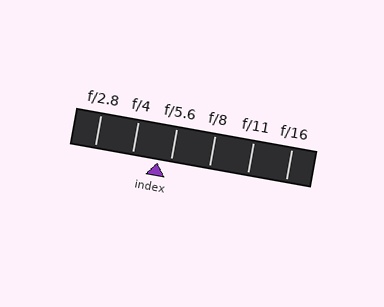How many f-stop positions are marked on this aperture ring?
There are 6 f-stop positions marked.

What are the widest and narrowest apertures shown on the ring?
The widest aperture shown is f/2.8 and the narrowest is f/16.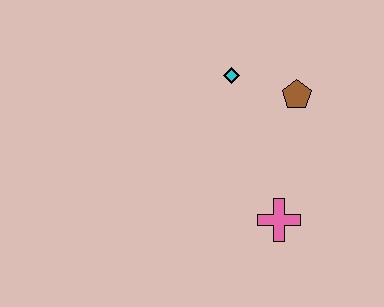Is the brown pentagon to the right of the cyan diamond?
Yes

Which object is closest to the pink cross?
The brown pentagon is closest to the pink cross.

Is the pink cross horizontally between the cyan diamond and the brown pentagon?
Yes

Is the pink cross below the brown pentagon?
Yes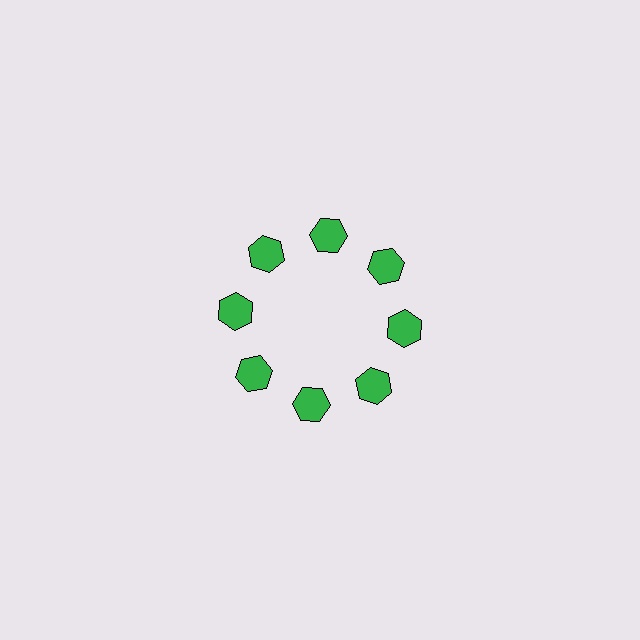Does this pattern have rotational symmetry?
Yes, this pattern has 8-fold rotational symmetry. It looks the same after rotating 45 degrees around the center.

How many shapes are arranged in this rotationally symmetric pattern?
There are 8 shapes, arranged in 8 groups of 1.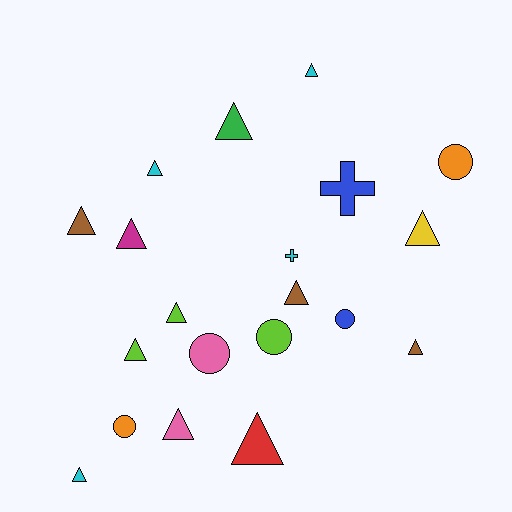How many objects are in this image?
There are 20 objects.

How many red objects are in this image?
There is 1 red object.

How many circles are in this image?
There are 5 circles.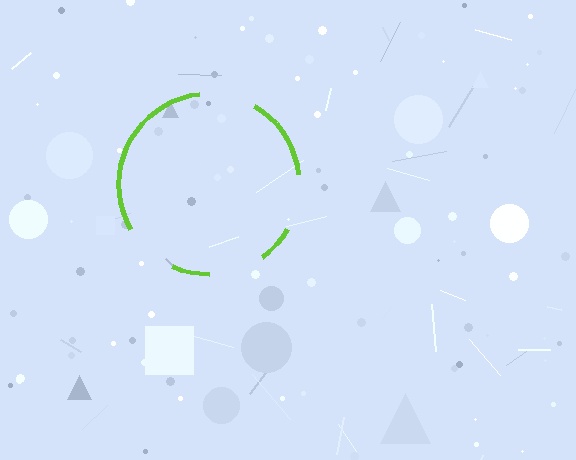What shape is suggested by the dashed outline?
The dashed outline suggests a circle.